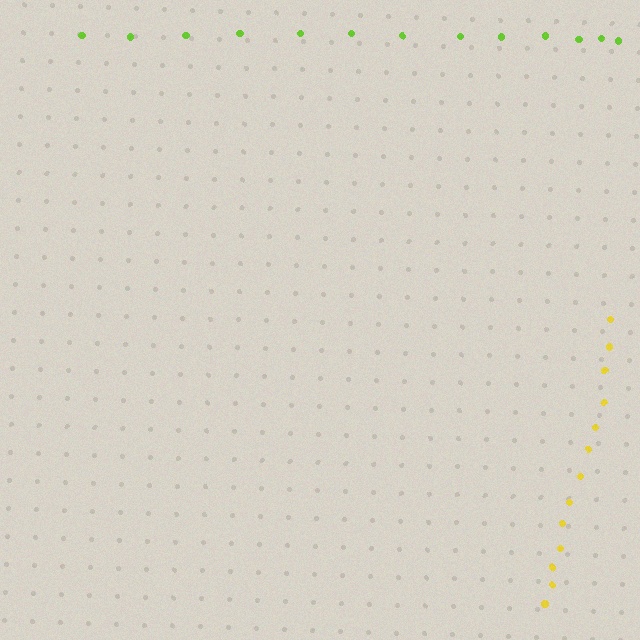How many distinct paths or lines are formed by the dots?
There are 2 distinct paths.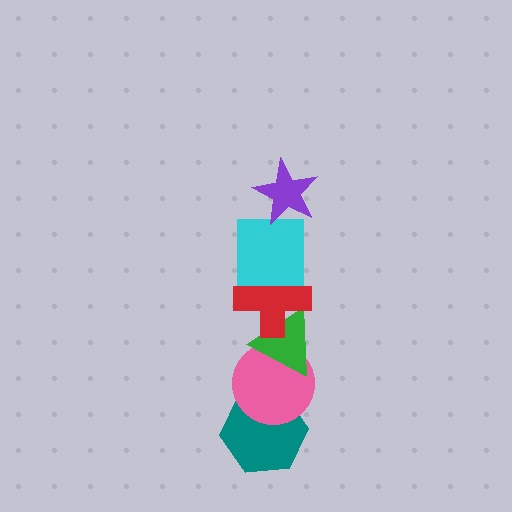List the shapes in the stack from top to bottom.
From top to bottom: the purple star, the cyan square, the red cross, the green triangle, the pink circle, the teal hexagon.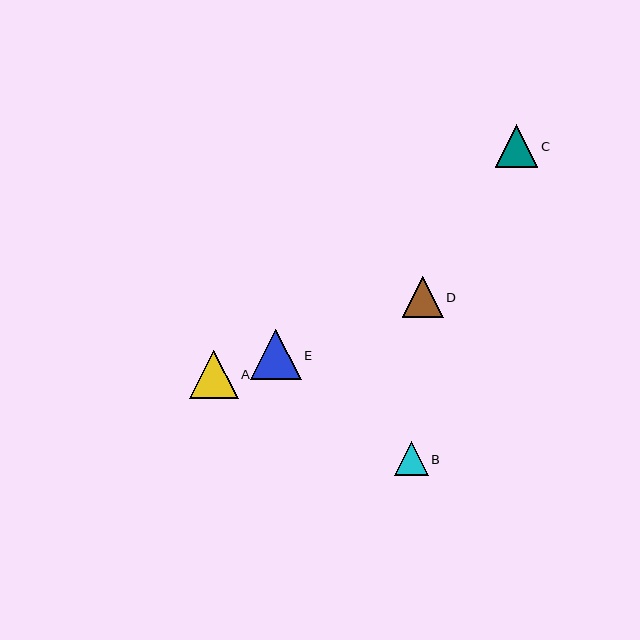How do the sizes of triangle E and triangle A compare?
Triangle E and triangle A are approximately the same size.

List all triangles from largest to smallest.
From largest to smallest: E, A, C, D, B.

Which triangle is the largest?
Triangle E is the largest with a size of approximately 51 pixels.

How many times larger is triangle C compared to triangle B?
Triangle C is approximately 1.2 times the size of triangle B.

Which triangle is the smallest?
Triangle B is the smallest with a size of approximately 34 pixels.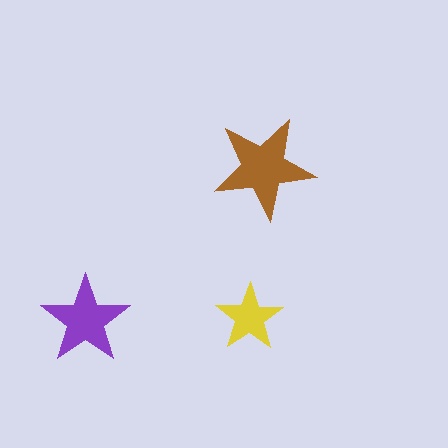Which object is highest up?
The brown star is topmost.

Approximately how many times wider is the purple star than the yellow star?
About 1.5 times wider.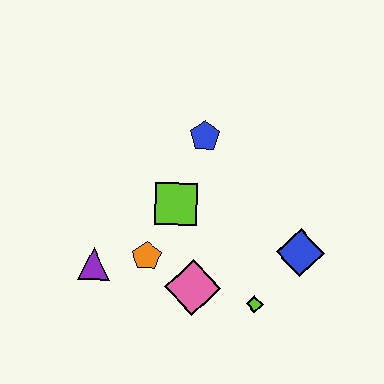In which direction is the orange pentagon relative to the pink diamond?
The orange pentagon is to the left of the pink diamond.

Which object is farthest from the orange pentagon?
The blue diamond is farthest from the orange pentagon.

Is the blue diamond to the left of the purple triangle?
No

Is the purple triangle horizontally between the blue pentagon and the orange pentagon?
No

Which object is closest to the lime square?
The orange pentagon is closest to the lime square.